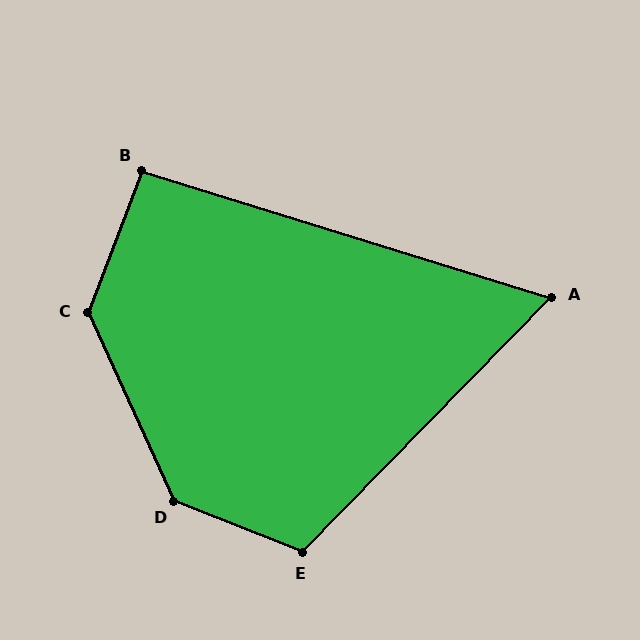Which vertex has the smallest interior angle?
A, at approximately 63 degrees.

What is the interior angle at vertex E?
Approximately 113 degrees (obtuse).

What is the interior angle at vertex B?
Approximately 94 degrees (approximately right).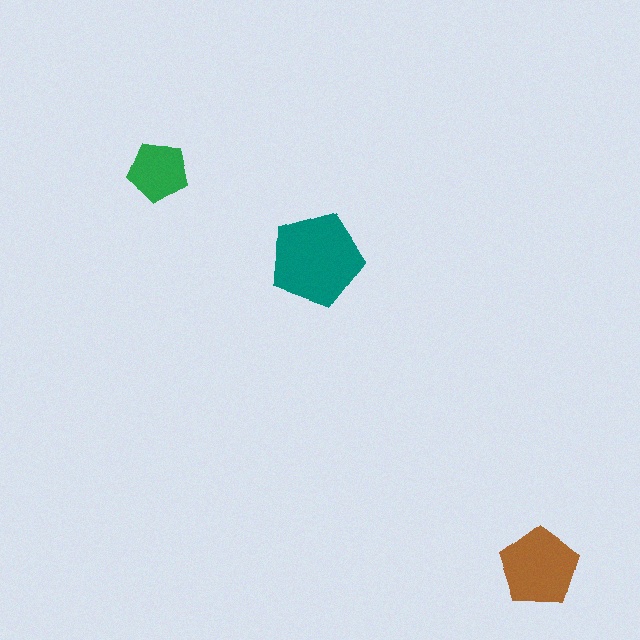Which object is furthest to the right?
The brown pentagon is rightmost.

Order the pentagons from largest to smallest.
the teal one, the brown one, the green one.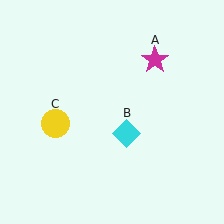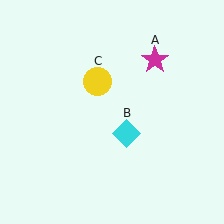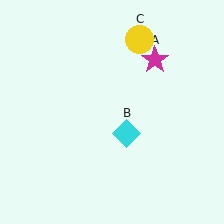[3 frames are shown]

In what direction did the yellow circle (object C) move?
The yellow circle (object C) moved up and to the right.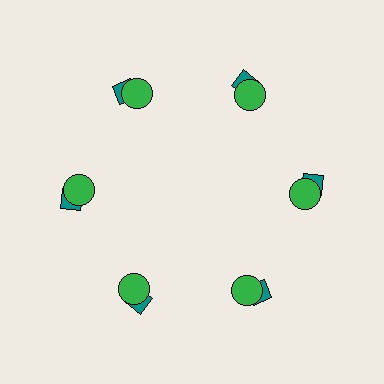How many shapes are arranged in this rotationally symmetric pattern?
There are 12 shapes, arranged in 6 groups of 2.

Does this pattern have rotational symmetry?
Yes, this pattern has 6-fold rotational symmetry. It looks the same after rotating 60 degrees around the center.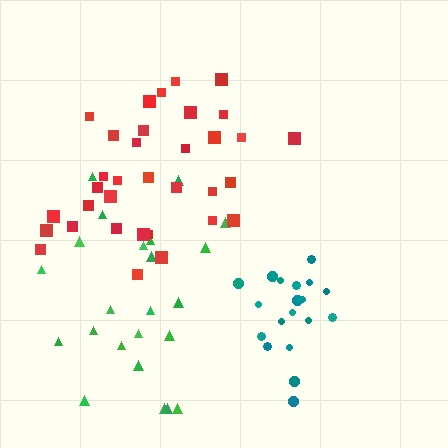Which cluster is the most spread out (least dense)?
Green.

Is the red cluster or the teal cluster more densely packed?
Teal.